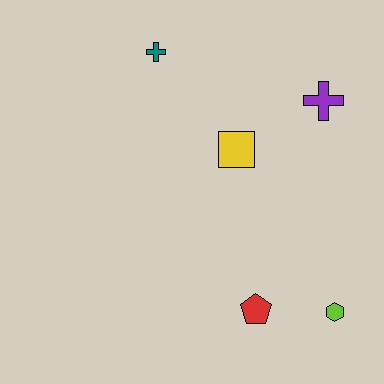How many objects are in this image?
There are 5 objects.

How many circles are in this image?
There are no circles.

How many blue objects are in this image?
There are no blue objects.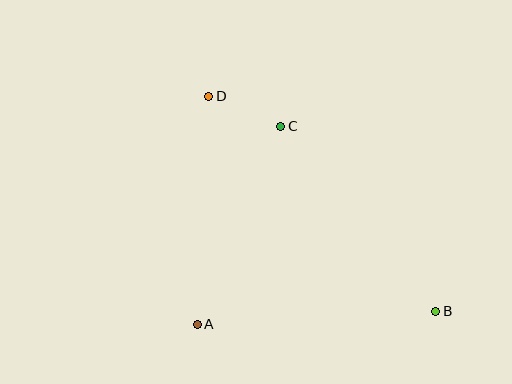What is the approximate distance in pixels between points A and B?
The distance between A and B is approximately 239 pixels.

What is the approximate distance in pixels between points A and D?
The distance between A and D is approximately 228 pixels.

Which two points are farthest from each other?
Points B and D are farthest from each other.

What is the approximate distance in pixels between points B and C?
The distance between B and C is approximately 242 pixels.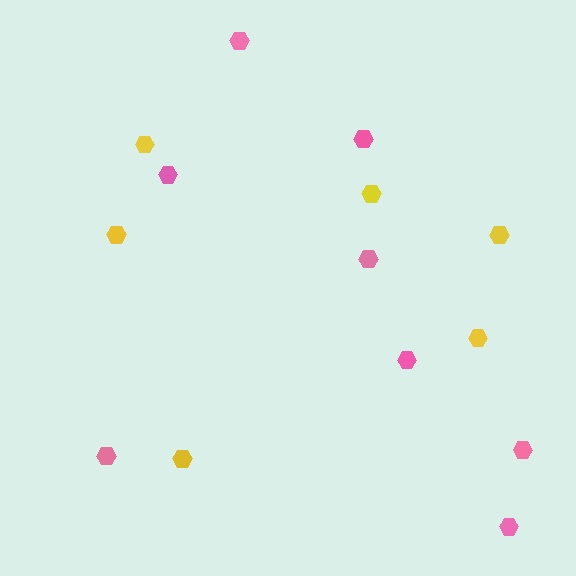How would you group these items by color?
There are 2 groups: one group of yellow hexagons (6) and one group of pink hexagons (8).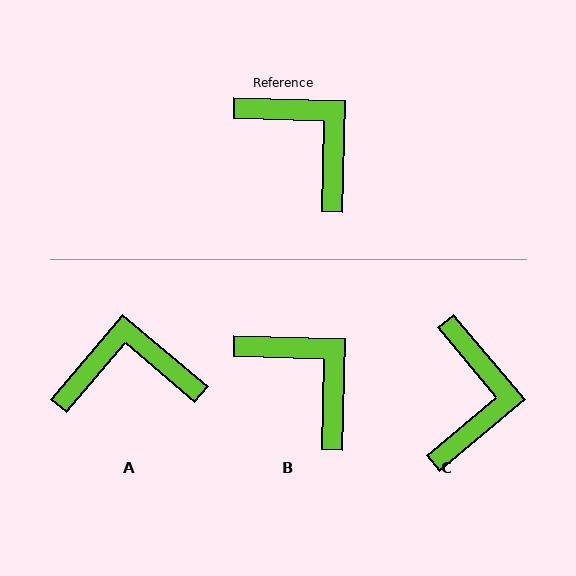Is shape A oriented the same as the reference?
No, it is off by about 51 degrees.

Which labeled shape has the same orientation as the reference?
B.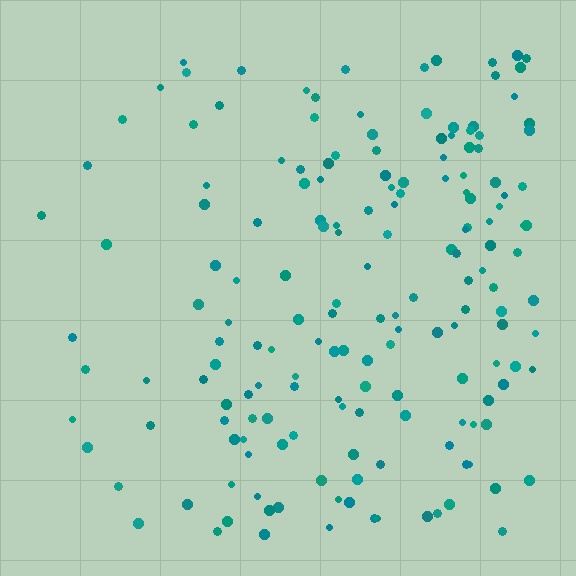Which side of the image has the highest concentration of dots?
The right.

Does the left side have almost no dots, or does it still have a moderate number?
Still a moderate number, just noticeably fewer than the right.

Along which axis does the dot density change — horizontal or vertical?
Horizontal.